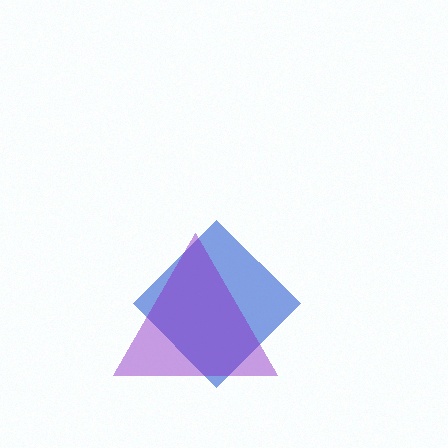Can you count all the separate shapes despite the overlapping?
Yes, there are 2 separate shapes.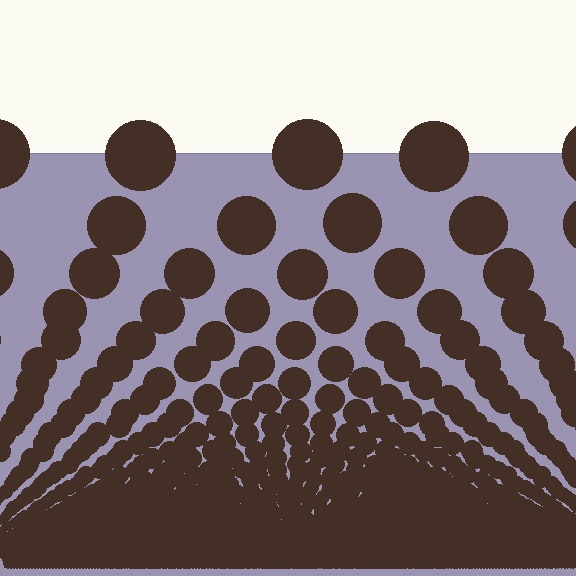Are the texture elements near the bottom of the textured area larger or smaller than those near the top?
Smaller. The gradient is inverted — elements near the bottom are smaller and denser.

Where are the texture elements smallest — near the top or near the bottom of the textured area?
Near the bottom.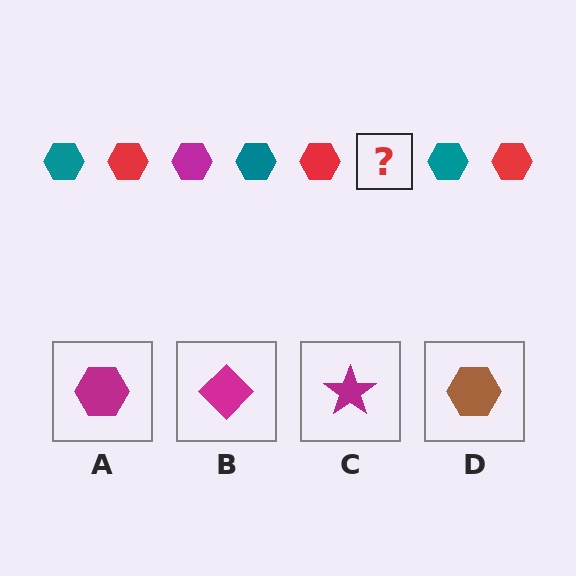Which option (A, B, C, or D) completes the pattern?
A.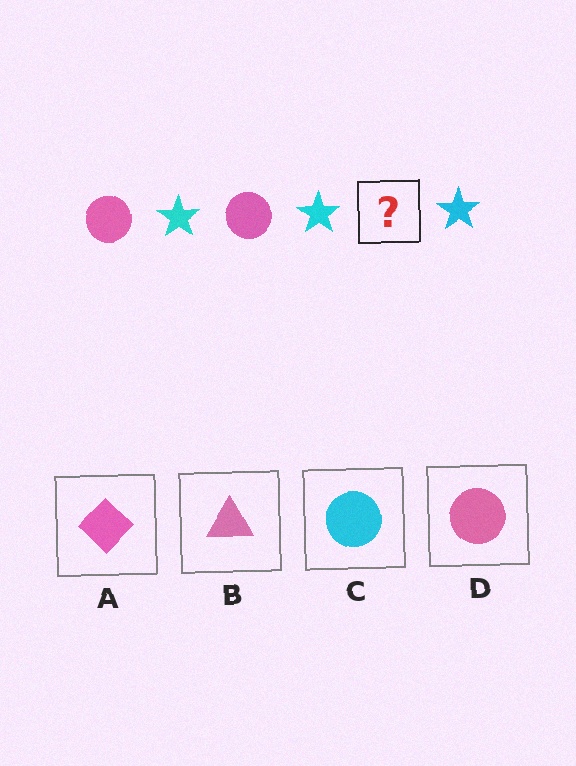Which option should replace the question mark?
Option D.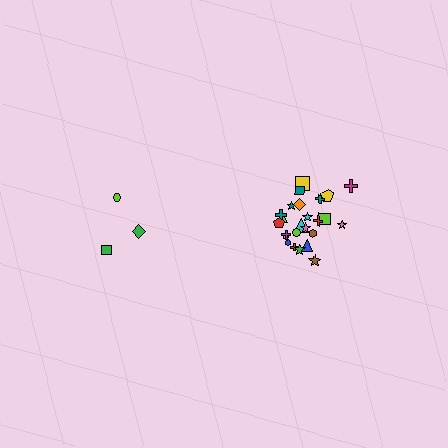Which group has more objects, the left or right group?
The right group.